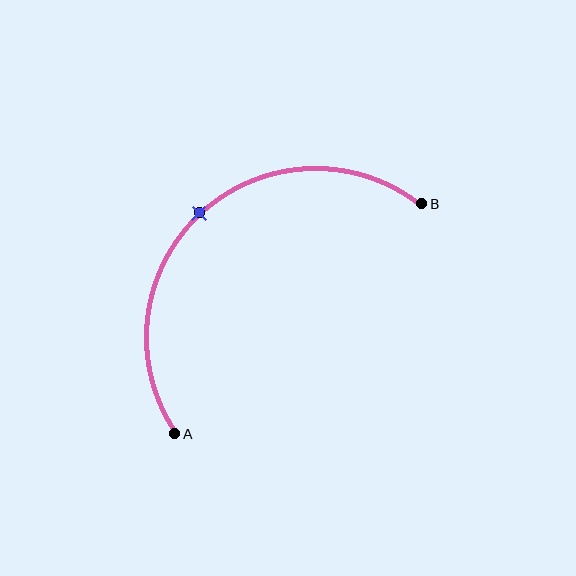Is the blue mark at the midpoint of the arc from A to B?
Yes. The blue mark lies on the arc at equal arc-length from both A and B — it is the arc midpoint.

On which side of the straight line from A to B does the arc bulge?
The arc bulges above and to the left of the straight line connecting A and B.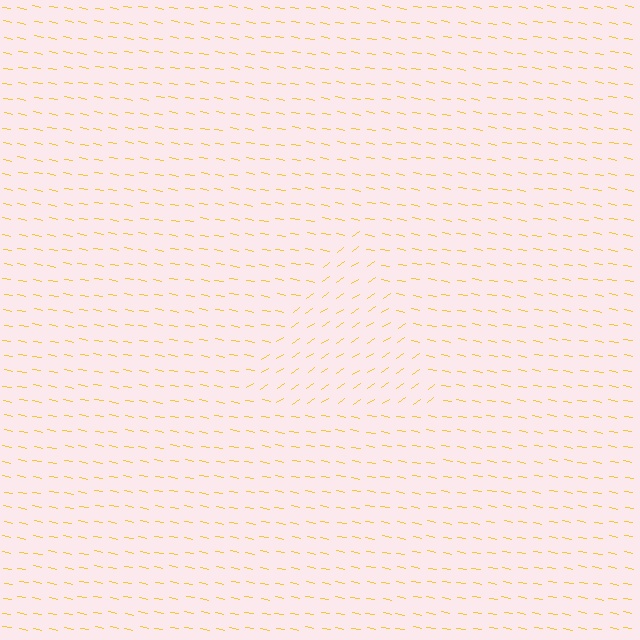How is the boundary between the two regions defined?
The boundary is defined purely by a change in line orientation (approximately 45 degrees difference). All lines are the same color and thickness.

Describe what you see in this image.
The image is filled with small yellow line segments. A triangle region in the image has lines oriented differently from the surrounding lines, creating a visible texture boundary.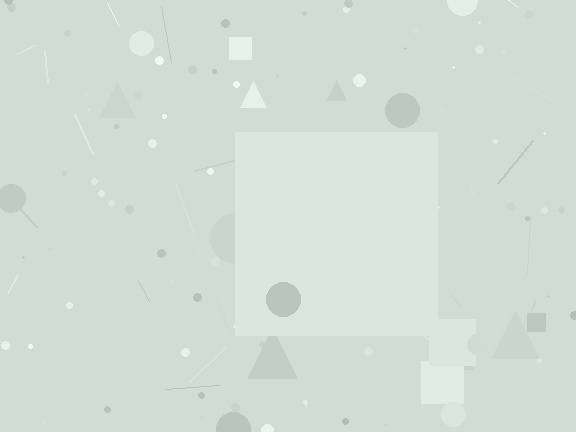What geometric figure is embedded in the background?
A square is embedded in the background.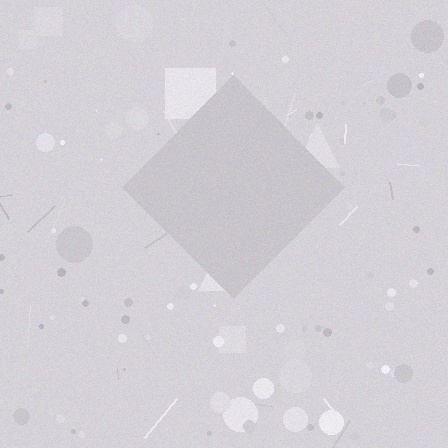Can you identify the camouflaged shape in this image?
The camouflaged shape is a diamond.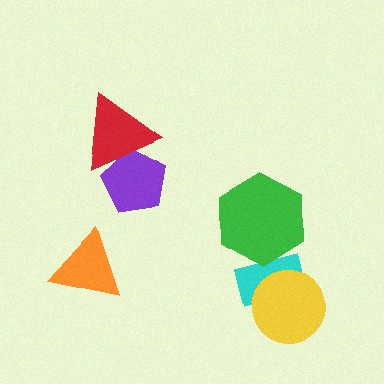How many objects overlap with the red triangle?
1 object overlaps with the red triangle.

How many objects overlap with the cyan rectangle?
2 objects overlap with the cyan rectangle.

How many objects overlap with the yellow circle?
1 object overlaps with the yellow circle.